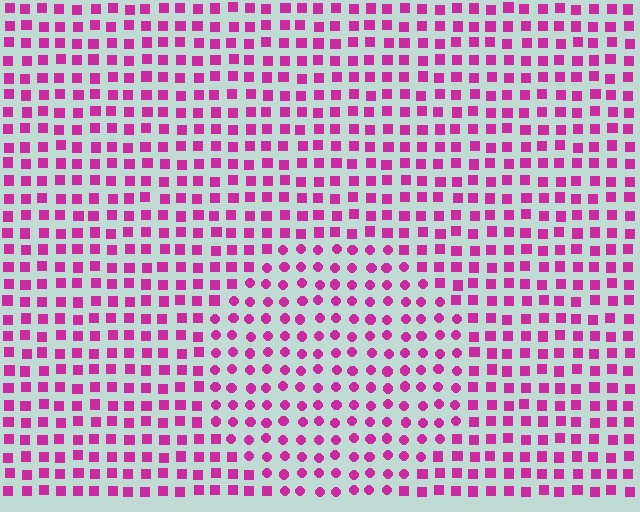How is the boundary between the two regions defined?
The boundary is defined by a change in element shape: circles inside vs. squares outside. All elements share the same color and spacing.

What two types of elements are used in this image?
The image uses circles inside the circle region and squares outside it.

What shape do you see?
I see a circle.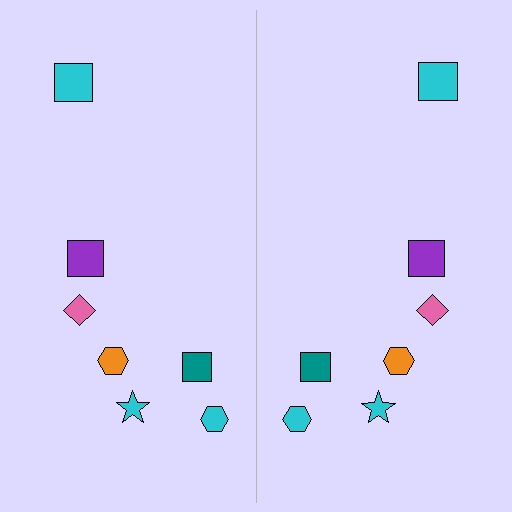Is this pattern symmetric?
Yes, this pattern has bilateral (reflection) symmetry.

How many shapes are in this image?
There are 14 shapes in this image.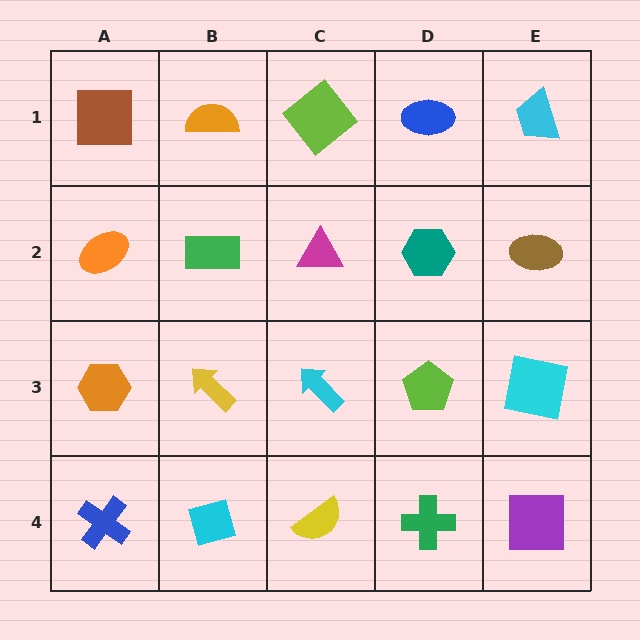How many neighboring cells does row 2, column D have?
4.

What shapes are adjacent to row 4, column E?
A cyan square (row 3, column E), a green cross (row 4, column D).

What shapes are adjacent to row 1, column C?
A magenta triangle (row 2, column C), an orange semicircle (row 1, column B), a blue ellipse (row 1, column D).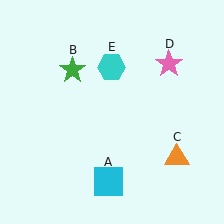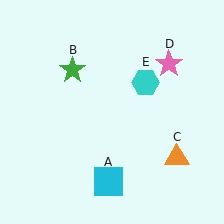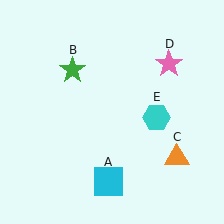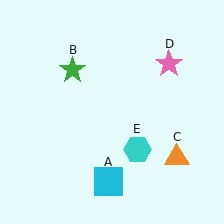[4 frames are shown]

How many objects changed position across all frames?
1 object changed position: cyan hexagon (object E).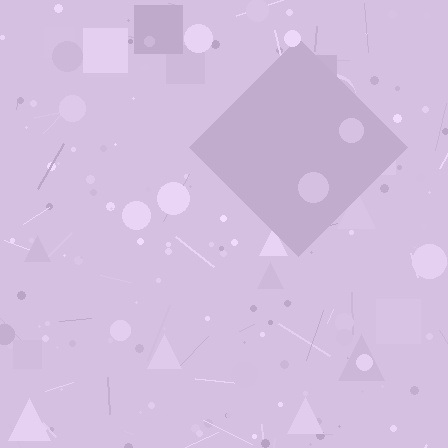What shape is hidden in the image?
A diamond is hidden in the image.